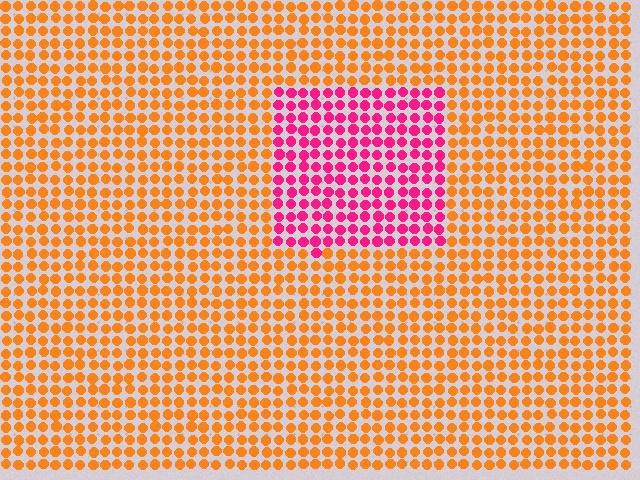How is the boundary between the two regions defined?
The boundary is defined purely by a slight shift in hue (about 58 degrees). Spacing, size, and orientation are identical on both sides.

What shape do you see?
I see a rectangle.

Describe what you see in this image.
The image is filled with small orange elements in a uniform arrangement. A rectangle-shaped region is visible where the elements are tinted to a slightly different hue, forming a subtle color boundary.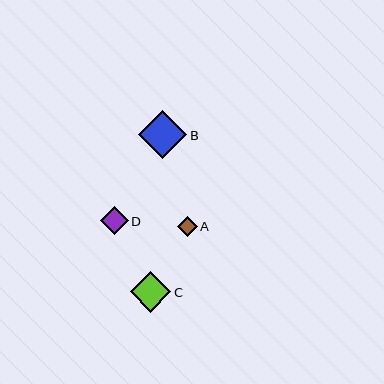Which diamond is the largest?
Diamond B is the largest with a size of approximately 48 pixels.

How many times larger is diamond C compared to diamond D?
Diamond C is approximately 1.4 times the size of diamond D.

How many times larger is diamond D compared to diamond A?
Diamond D is approximately 1.4 times the size of diamond A.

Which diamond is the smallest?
Diamond A is the smallest with a size of approximately 20 pixels.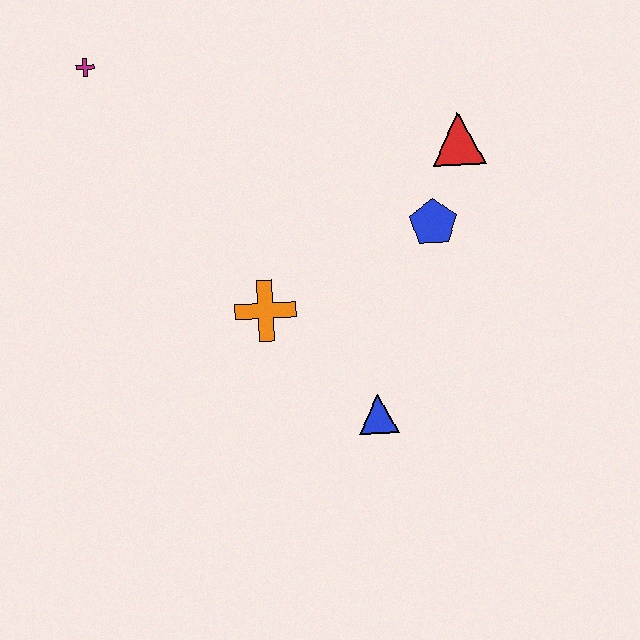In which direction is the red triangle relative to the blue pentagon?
The red triangle is above the blue pentagon.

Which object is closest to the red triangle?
The blue pentagon is closest to the red triangle.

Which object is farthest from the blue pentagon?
The magenta cross is farthest from the blue pentagon.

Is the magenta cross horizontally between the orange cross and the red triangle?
No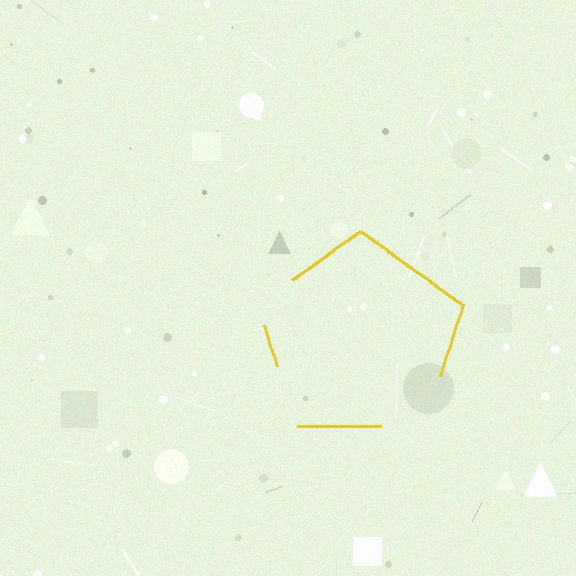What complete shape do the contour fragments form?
The contour fragments form a pentagon.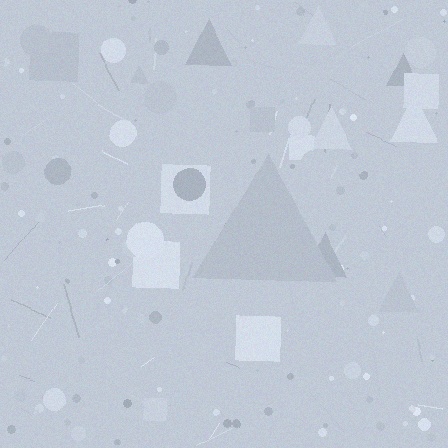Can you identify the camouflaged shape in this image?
The camouflaged shape is a triangle.